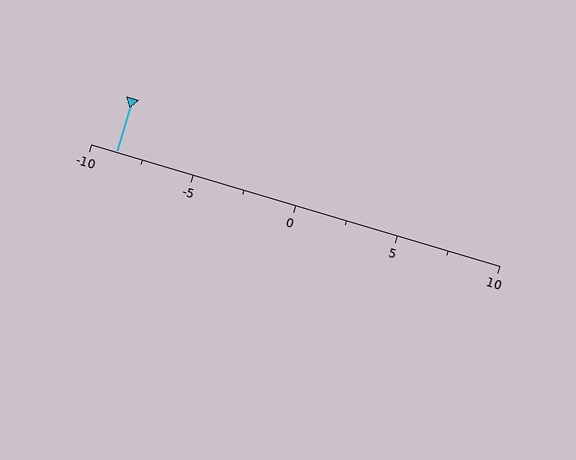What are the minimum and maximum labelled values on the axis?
The axis runs from -10 to 10.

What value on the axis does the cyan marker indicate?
The marker indicates approximately -8.8.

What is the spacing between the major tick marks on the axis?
The major ticks are spaced 5 apart.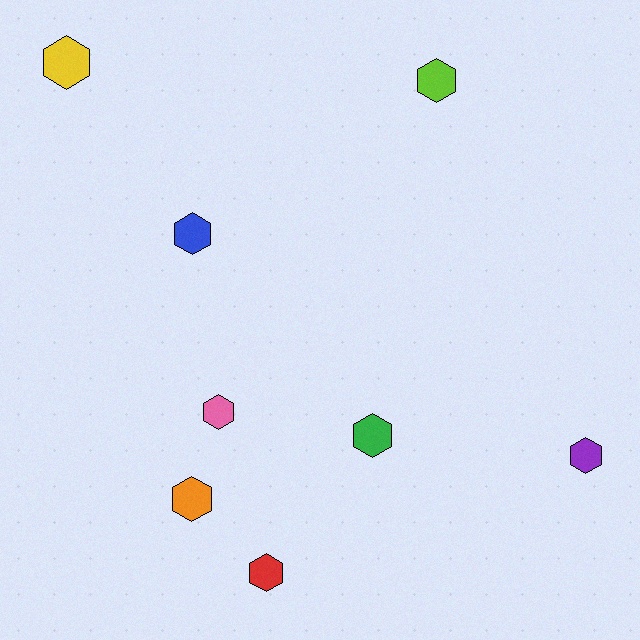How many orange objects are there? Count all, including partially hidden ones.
There is 1 orange object.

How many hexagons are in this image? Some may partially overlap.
There are 8 hexagons.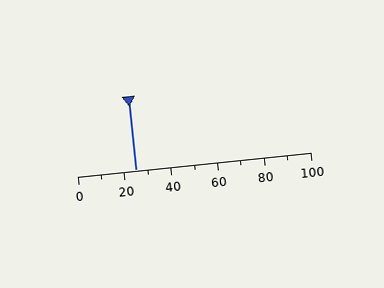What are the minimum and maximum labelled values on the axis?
The axis runs from 0 to 100.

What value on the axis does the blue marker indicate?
The marker indicates approximately 25.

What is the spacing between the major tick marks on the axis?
The major ticks are spaced 20 apart.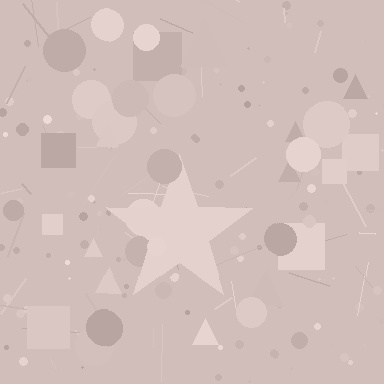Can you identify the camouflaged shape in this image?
The camouflaged shape is a star.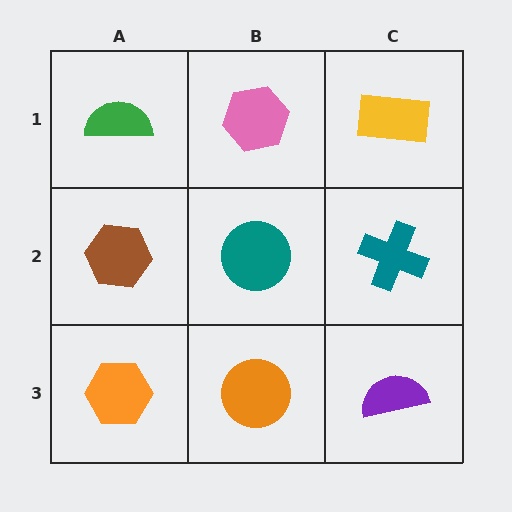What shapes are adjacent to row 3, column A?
A brown hexagon (row 2, column A), an orange circle (row 3, column B).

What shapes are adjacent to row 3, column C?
A teal cross (row 2, column C), an orange circle (row 3, column B).